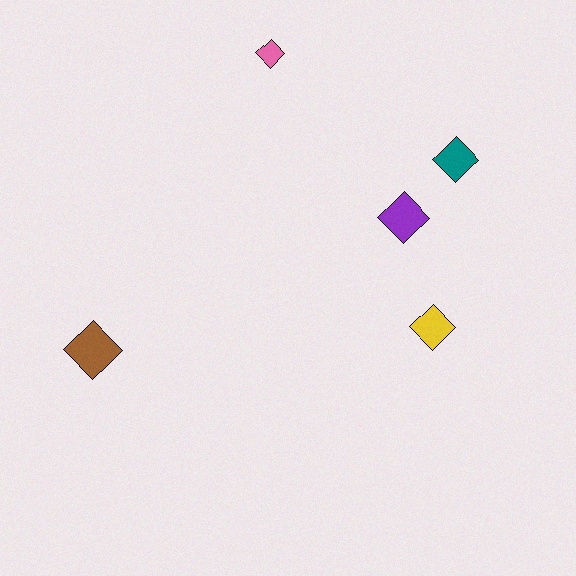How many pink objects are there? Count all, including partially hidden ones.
There is 1 pink object.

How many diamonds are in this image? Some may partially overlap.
There are 5 diamonds.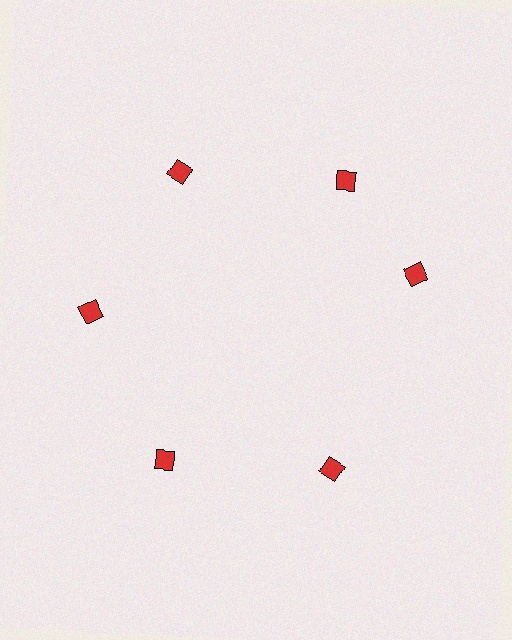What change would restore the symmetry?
The symmetry would be restored by rotating it back into even spacing with its neighbors so that all 6 diamonds sit at equal angles and equal distance from the center.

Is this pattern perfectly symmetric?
No. The 6 red diamonds are arranged in a ring, but one element near the 3 o'clock position is rotated out of alignment along the ring, breaking the 6-fold rotational symmetry.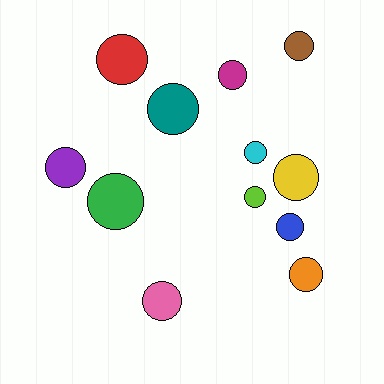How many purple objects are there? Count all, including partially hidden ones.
There is 1 purple object.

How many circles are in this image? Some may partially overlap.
There are 12 circles.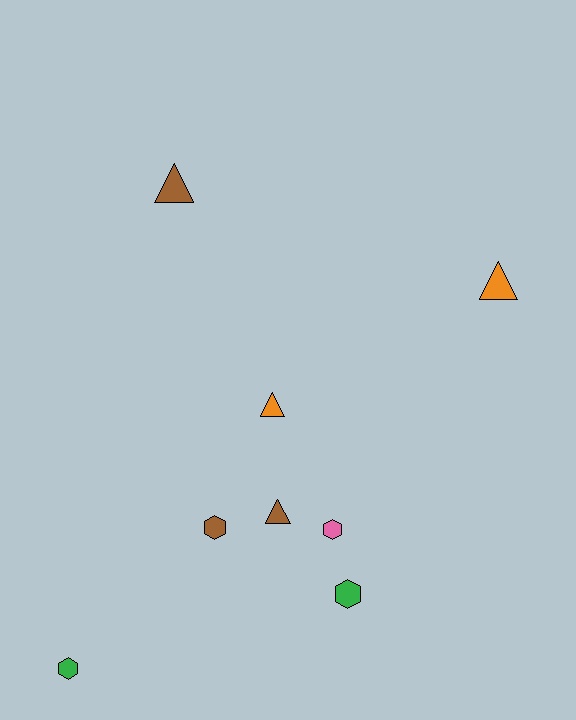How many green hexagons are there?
There are 2 green hexagons.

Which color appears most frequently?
Brown, with 3 objects.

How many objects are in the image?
There are 8 objects.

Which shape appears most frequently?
Hexagon, with 4 objects.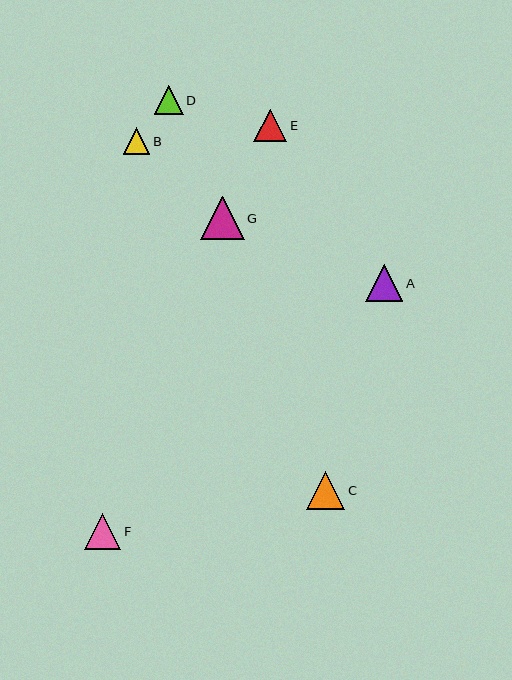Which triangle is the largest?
Triangle G is the largest with a size of approximately 43 pixels.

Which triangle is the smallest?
Triangle B is the smallest with a size of approximately 26 pixels.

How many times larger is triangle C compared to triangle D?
Triangle C is approximately 1.3 times the size of triangle D.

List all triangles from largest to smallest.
From largest to smallest: G, C, A, F, E, D, B.